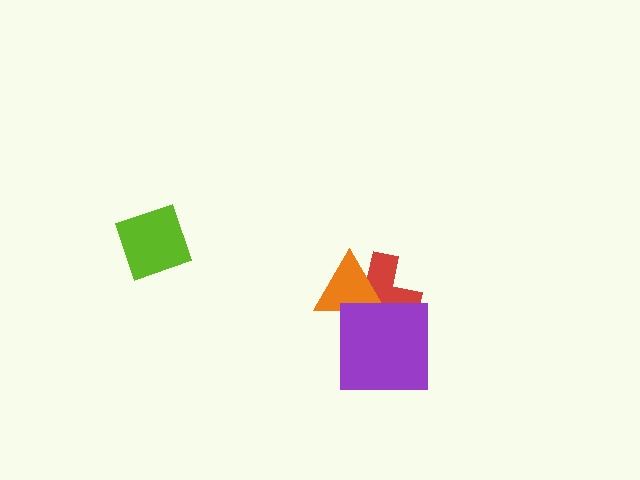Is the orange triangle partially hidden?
Yes, it is partially covered by another shape.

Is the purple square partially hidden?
No, no other shape covers it.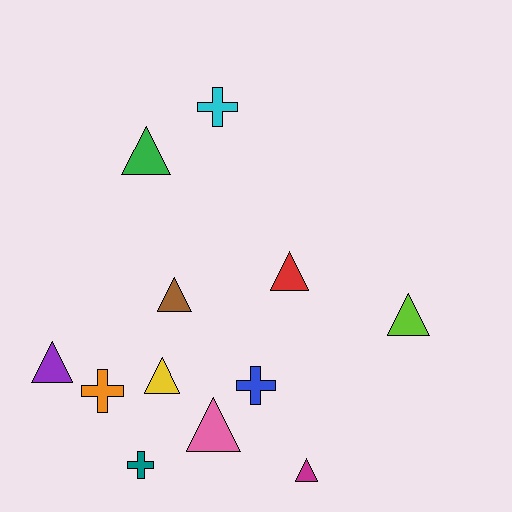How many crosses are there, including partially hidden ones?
There are 4 crosses.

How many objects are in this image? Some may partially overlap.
There are 12 objects.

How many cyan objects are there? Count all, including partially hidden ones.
There is 1 cyan object.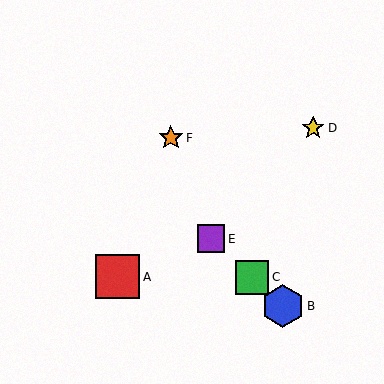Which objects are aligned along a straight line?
Objects B, C, E are aligned along a straight line.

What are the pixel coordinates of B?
Object B is at (283, 306).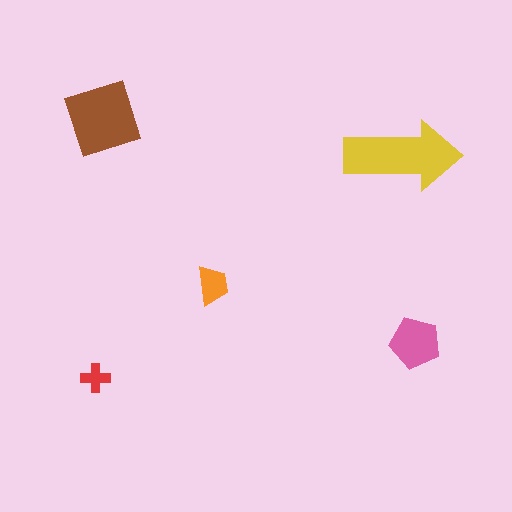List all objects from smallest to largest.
The red cross, the orange trapezoid, the pink pentagon, the brown diamond, the yellow arrow.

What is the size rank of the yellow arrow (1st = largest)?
1st.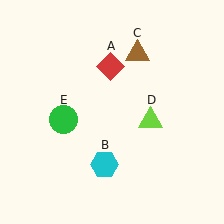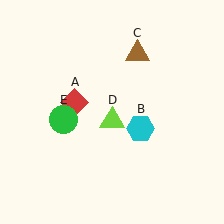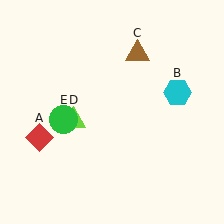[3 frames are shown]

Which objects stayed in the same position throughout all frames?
Brown triangle (object C) and green circle (object E) remained stationary.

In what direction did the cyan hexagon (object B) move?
The cyan hexagon (object B) moved up and to the right.